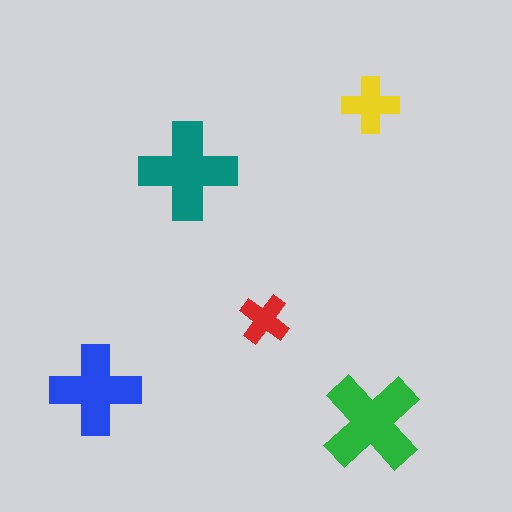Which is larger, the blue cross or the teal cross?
The teal one.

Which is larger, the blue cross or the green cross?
The green one.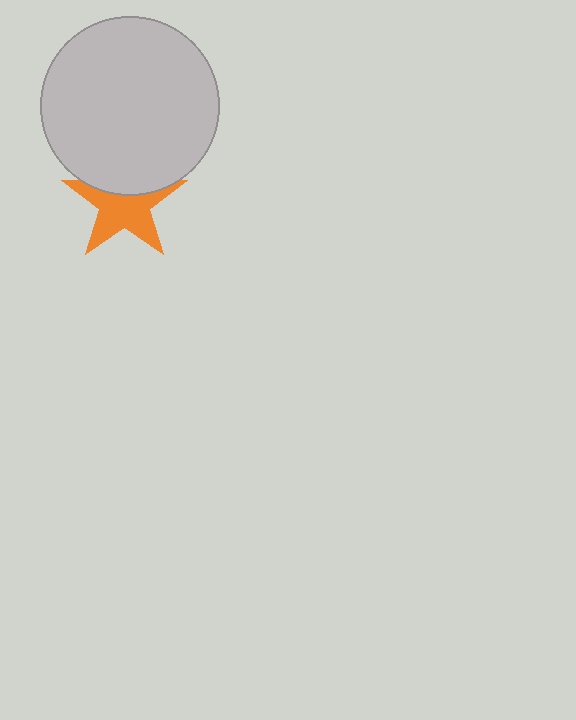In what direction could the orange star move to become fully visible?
The orange star could move down. That would shift it out from behind the light gray circle entirely.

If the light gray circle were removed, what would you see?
You would see the complete orange star.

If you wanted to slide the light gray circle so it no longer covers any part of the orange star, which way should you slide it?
Slide it up — that is the most direct way to separate the two shapes.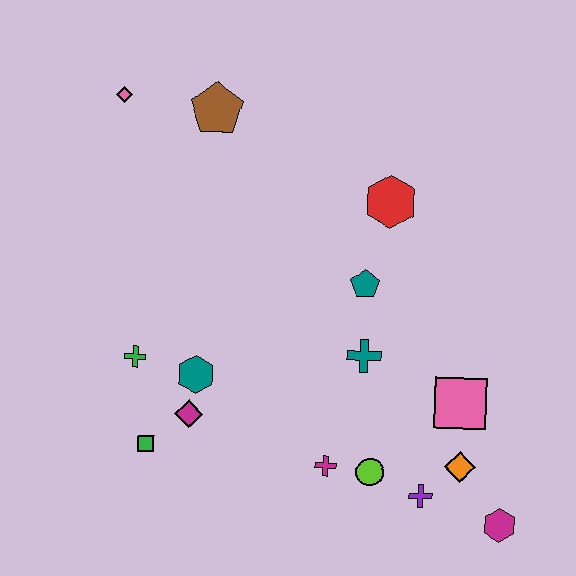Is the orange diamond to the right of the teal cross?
Yes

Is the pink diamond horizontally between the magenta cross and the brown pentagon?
No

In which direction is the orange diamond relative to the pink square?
The orange diamond is below the pink square.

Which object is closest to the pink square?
The orange diamond is closest to the pink square.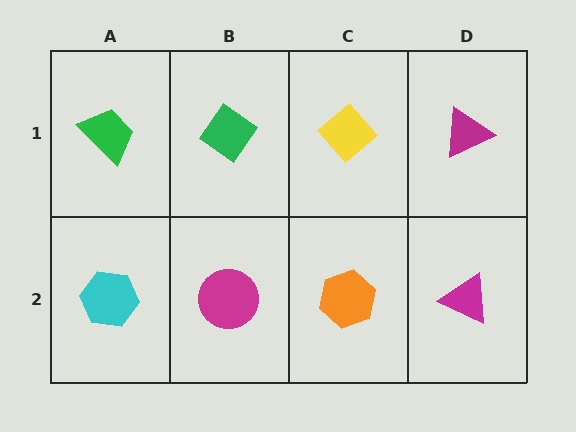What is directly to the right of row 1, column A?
A green diamond.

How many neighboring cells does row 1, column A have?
2.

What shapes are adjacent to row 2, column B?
A green diamond (row 1, column B), a cyan hexagon (row 2, column A), an orange hexagon (row 2, column C).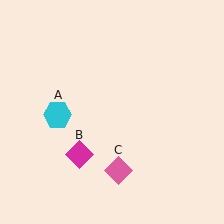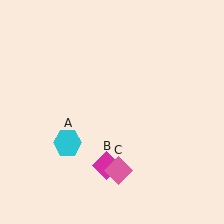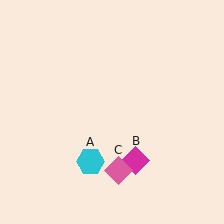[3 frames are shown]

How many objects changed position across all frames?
2 objects changed position: cyan hexagon (object A), magenta diamond (object B).